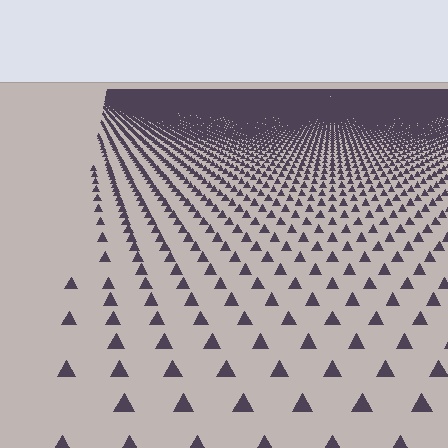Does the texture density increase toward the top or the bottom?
Density increases toward the top.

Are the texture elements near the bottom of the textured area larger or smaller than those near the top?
Larger. Near the bottom, elements are closer to the viewer and appear at a bigger on-screen size.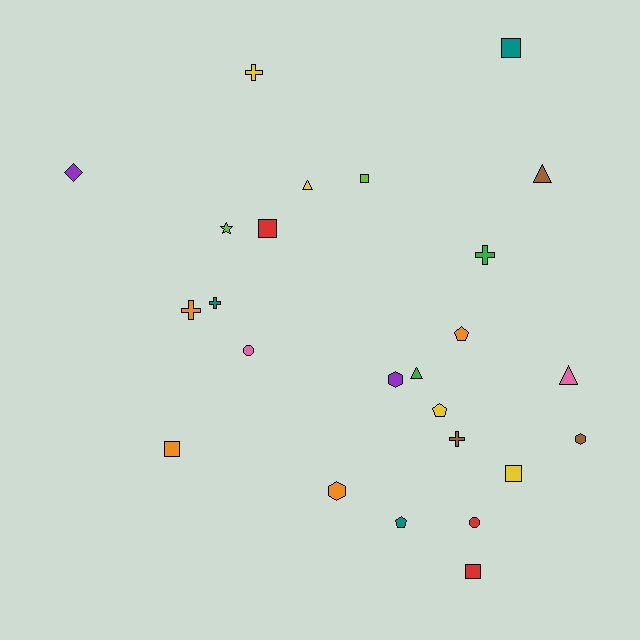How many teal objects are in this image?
There are 3 teal objects.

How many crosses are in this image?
There are 5 crosses.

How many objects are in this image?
There are 25 objects.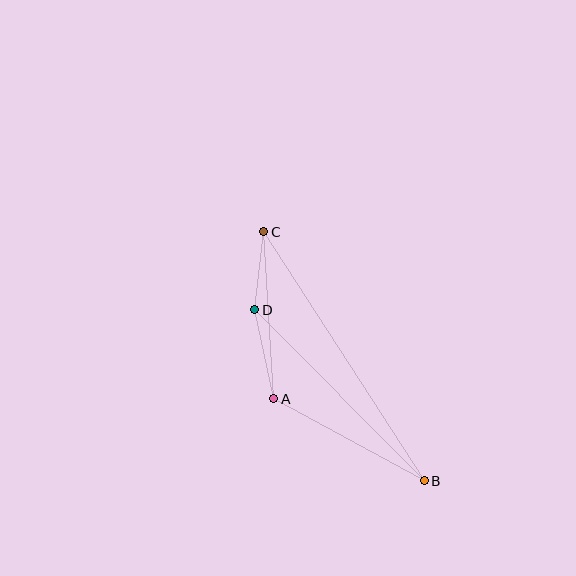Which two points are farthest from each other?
Points B and C are farthest from each other.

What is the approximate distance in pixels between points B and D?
The distance between B and D is approximately 241 pixels.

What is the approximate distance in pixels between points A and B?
The distance between A and B is approximately 171 pixels.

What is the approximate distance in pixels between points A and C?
The distance between A and C is approximately 167 pixels.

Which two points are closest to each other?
Points C and D are closest to each other.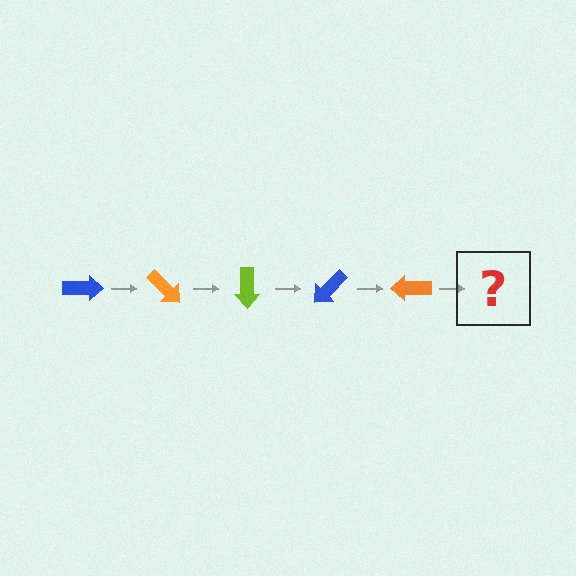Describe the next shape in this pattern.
It should be a lime arrow, rotated 225 degrees from the start.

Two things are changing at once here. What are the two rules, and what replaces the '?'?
The two rules are that it rotates 45 degrees each step and the color cycles through blue, orange, and lime. The '?' should be a lime arrow, rotated 225 degrees from the start.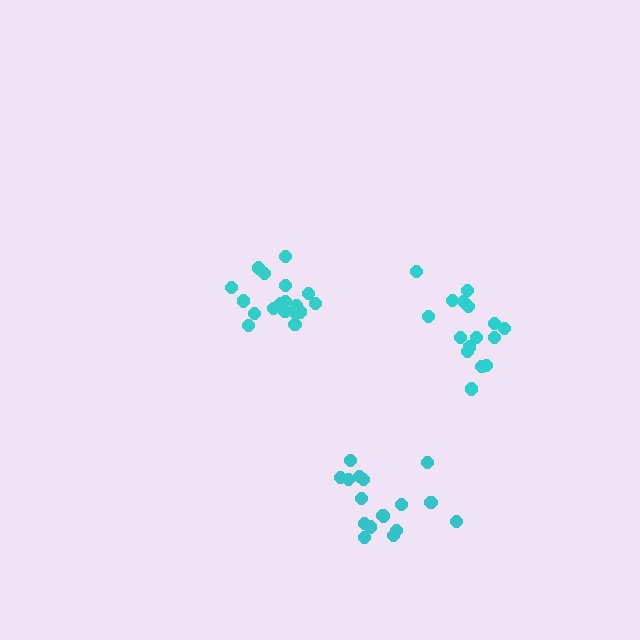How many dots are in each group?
Group 1: 16 dots, Group 2: 18 dots, Group 3: 17 dots (51 total).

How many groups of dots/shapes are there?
There are 3 groups.